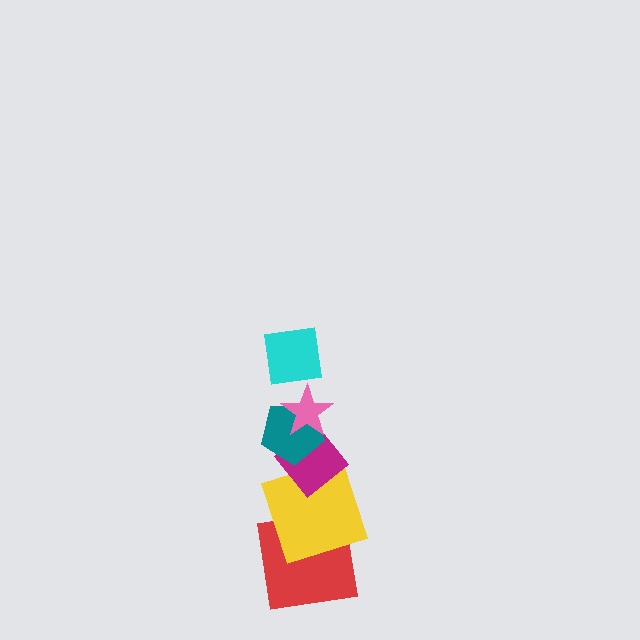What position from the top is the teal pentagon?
The teal pentagon is 3rd from the top.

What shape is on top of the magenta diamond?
The teal pentagon is on top of the magenta diamond.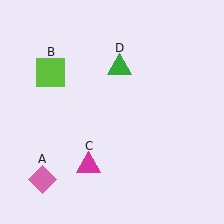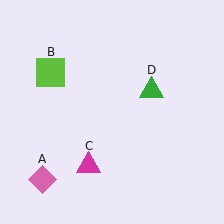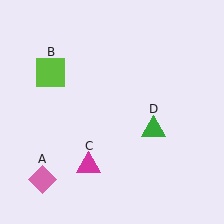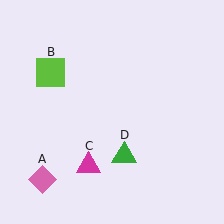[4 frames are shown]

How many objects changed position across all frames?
1 object changed position: green triangle (object D).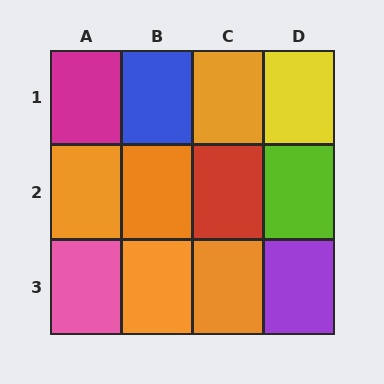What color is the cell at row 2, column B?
Orange.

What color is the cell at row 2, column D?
Lime.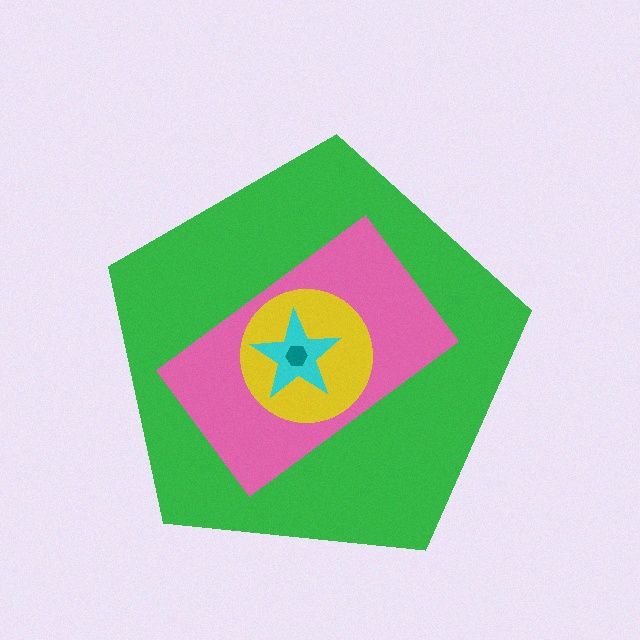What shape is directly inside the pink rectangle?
The yellow circle.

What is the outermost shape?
The green pentagon.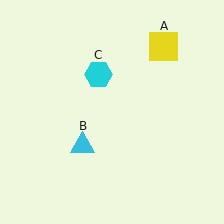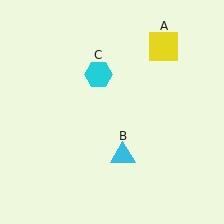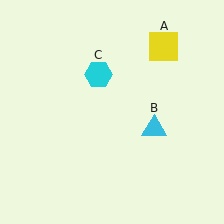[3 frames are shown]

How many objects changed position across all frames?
1 object changed position: cyan triangle (object B).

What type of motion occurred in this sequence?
The cyan triangle (object B) rotated counterclockwise around the center of the scene.